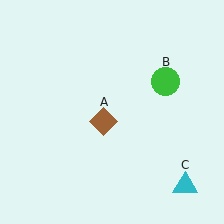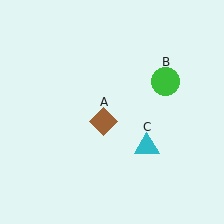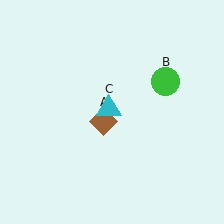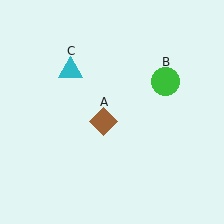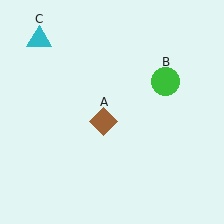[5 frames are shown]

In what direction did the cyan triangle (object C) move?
The cyan triangle (object C) moved up and to the left.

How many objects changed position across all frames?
1 object changed position: cyan triangle (object C).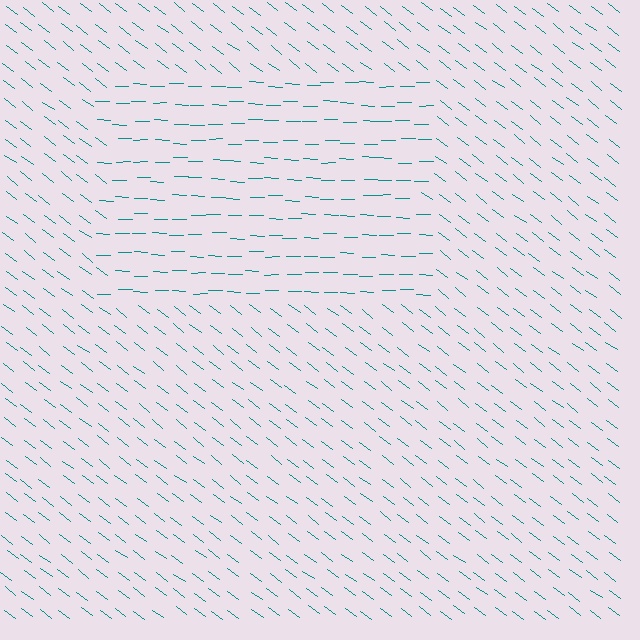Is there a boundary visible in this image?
Yes, there is a texture boundary formed by a change in line orientation.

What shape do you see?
I see a rectangle.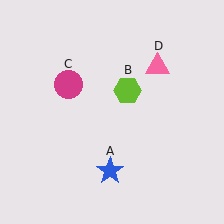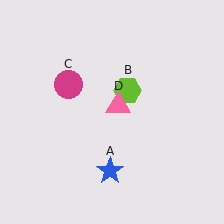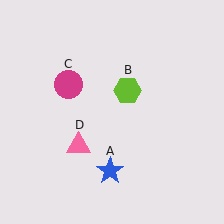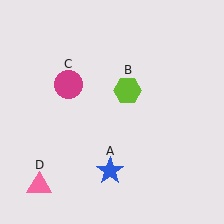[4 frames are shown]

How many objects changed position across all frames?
1 object changed position: pink triangle (object D).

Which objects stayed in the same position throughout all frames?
Blue star (object A) and lime hexagon (object B) and magenta circle (object C) remained stationary.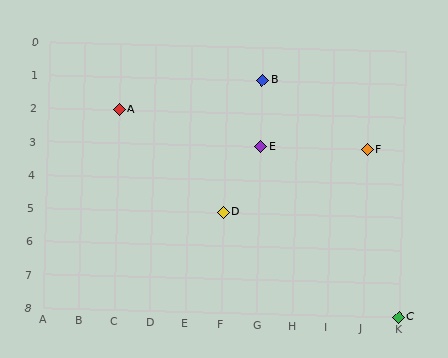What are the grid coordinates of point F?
Point F is at grid coordinates (J, 3).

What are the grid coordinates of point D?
Point D is at grid coordinates (F, 5).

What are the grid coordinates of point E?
Point E is at grid coordinates (G, 3).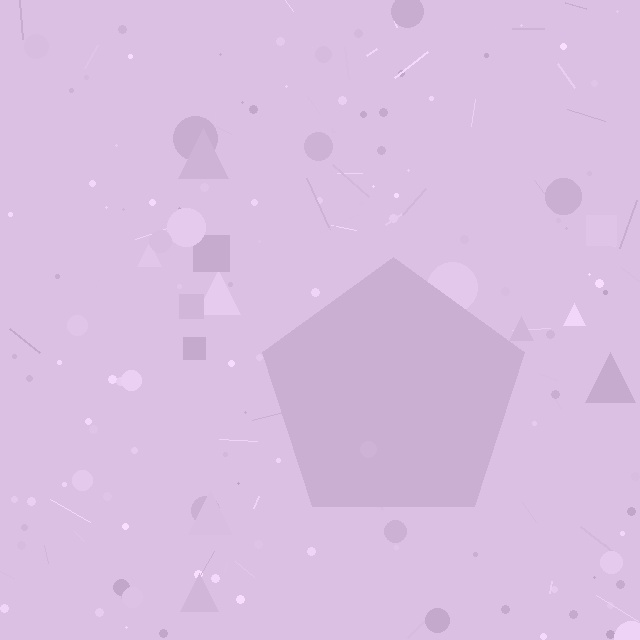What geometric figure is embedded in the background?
A pentagon is embedded in the background.